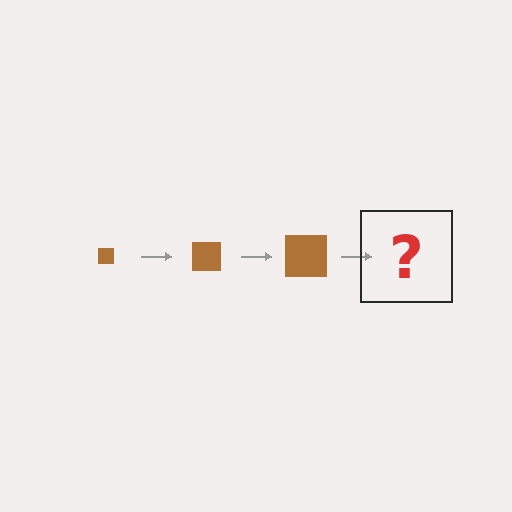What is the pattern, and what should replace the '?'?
The pattern is that the square gets progressively larger each step. The '?' should be a brown square, larger than the previous one.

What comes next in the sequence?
The next element should be a brown square, larger than the previous one.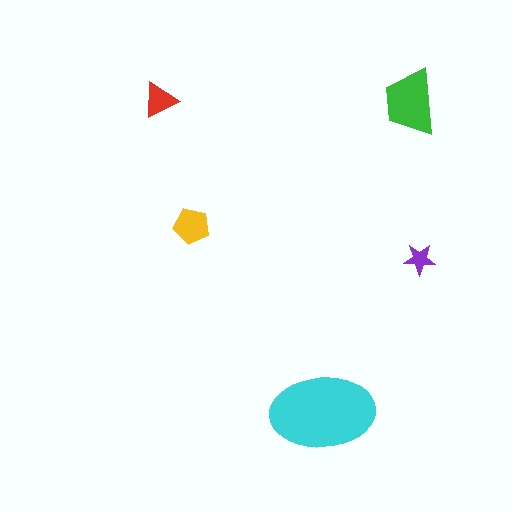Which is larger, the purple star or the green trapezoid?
The green trapezoid.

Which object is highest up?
The red triangle is topmost.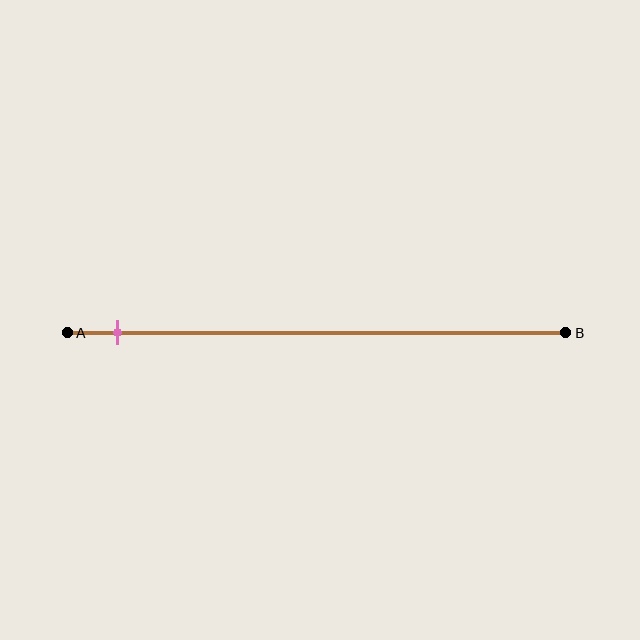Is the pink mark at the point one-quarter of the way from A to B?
No, the mark is at about 10% from A, not at the 25% one-quarter point.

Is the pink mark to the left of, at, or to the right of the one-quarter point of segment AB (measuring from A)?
The pink mark is to the left of the one-quarter point of segment AB.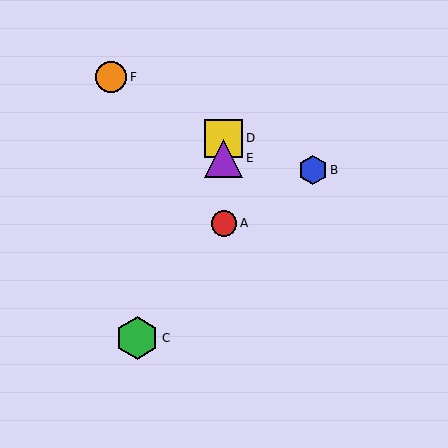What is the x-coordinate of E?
Object E is at x≈224.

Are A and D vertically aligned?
Yes, both are at x≈224.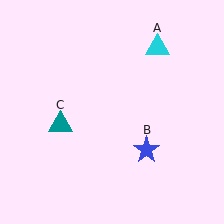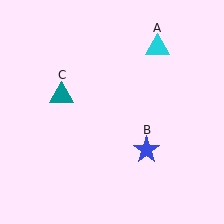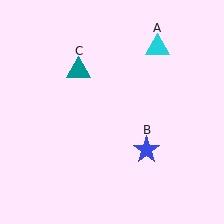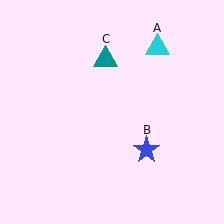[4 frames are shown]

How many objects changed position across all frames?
1 object changed position: teal triangle (object C).